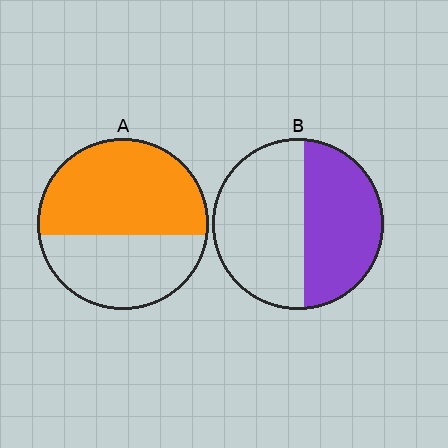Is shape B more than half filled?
No.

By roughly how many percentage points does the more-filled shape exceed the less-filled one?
By roughly 15 percentage points (A over B).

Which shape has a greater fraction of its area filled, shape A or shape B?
Shape A.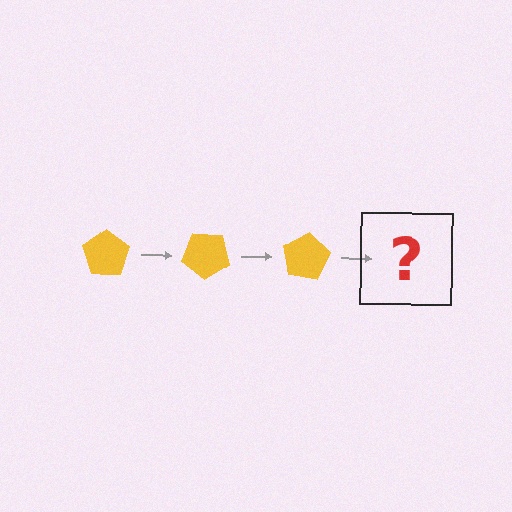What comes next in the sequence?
The next element should be a yellow pentagon rotated 120 degrees.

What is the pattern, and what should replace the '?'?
The pattern is that the pentagon rotates 40 degrees each step. The '?' should be a yellow pentagon rotated 120 degrees.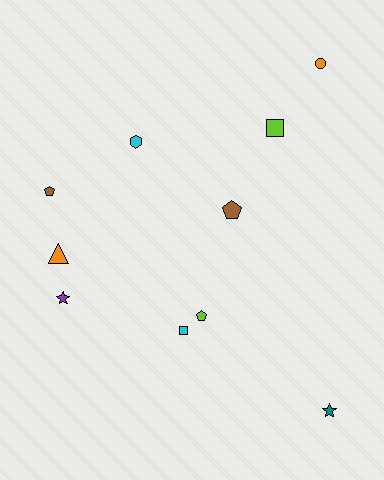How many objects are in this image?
There are 10 objects.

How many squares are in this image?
There are 2 squares.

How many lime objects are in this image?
There are 2 lime objects.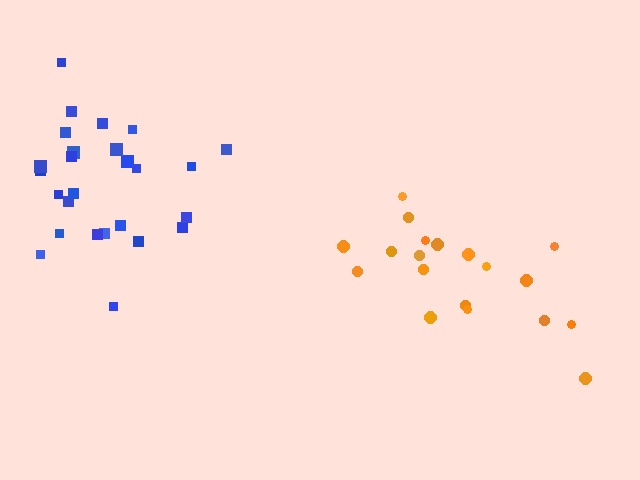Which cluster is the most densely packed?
Orange.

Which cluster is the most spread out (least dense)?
Blue.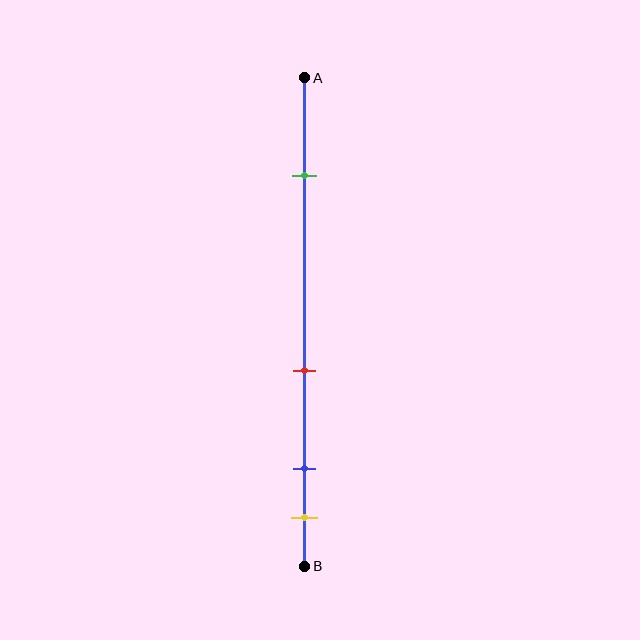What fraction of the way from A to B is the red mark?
The red mark is approximately 60% (0.6) of the way from A to B.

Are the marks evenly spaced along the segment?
No, the marks are not evenly spaced.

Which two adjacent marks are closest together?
The blue and yellow marks are the closest adjacent pair.